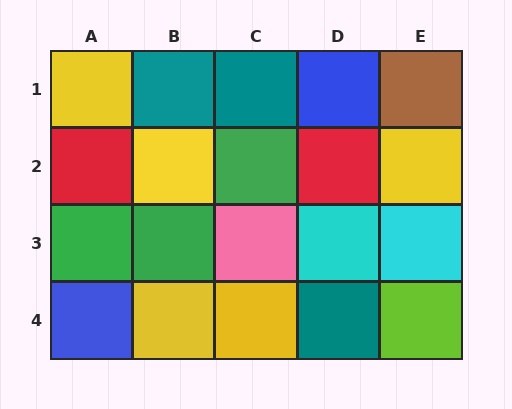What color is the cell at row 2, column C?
Green.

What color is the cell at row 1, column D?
Blue.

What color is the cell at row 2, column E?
Yellow.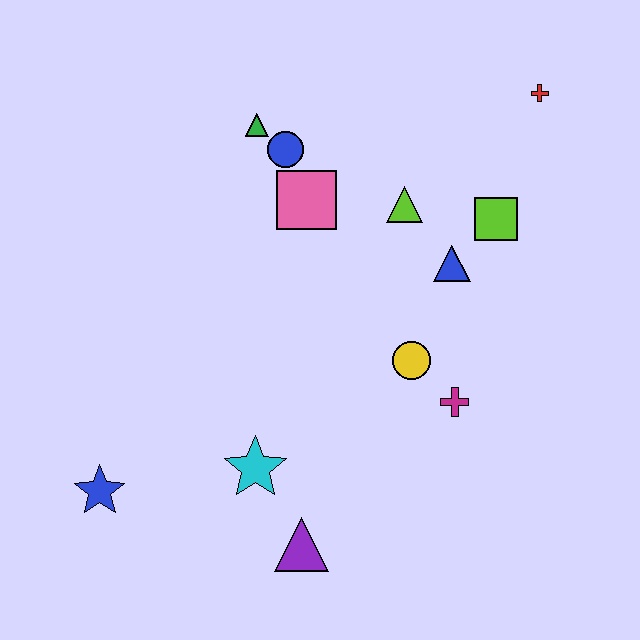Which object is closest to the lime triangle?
The blue triangle is closest to the lime triangle.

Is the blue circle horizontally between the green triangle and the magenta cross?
Yes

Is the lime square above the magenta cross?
Yes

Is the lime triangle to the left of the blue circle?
No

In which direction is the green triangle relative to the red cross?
The green triangle is to the left of the red cross.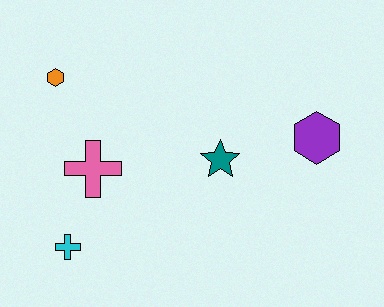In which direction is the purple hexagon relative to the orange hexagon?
The purple hexagon is to the right of the orange hexagon.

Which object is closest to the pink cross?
The cyan cross is closest to the pink cross.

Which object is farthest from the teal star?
The orange hexagon is farthest from the teal star.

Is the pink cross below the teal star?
Yes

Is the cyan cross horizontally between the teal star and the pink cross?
No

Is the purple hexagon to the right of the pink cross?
Yes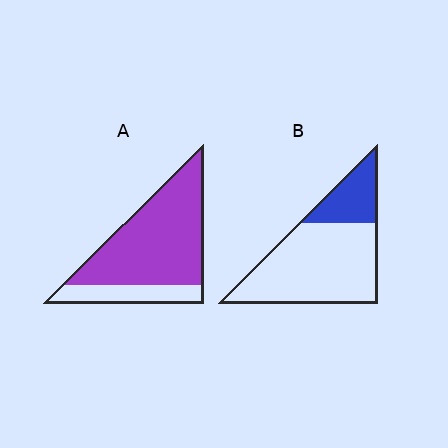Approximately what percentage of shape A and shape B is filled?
A is approximately 80% and B is approximately 25%.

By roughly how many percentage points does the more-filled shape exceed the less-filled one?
By roughly 55 percentage points (A over B).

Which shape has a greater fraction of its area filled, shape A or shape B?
Shape A.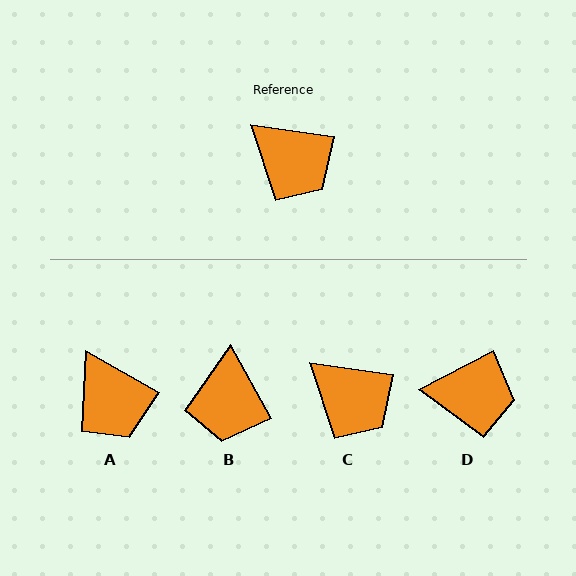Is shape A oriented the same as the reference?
No, it is off by about 21 degrees.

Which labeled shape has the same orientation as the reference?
C.